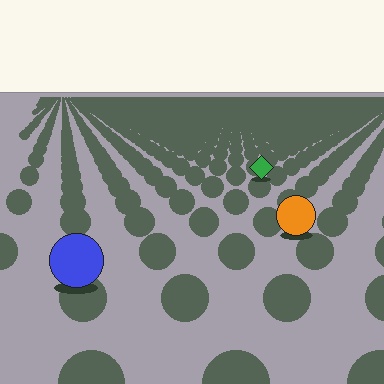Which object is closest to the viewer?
The blue circle is closest. The texture marks near it are larger and more spread out.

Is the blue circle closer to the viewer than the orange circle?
Yes. The blue circle is closer — you can tell from the texture gradient: the ground texture is coarser near it.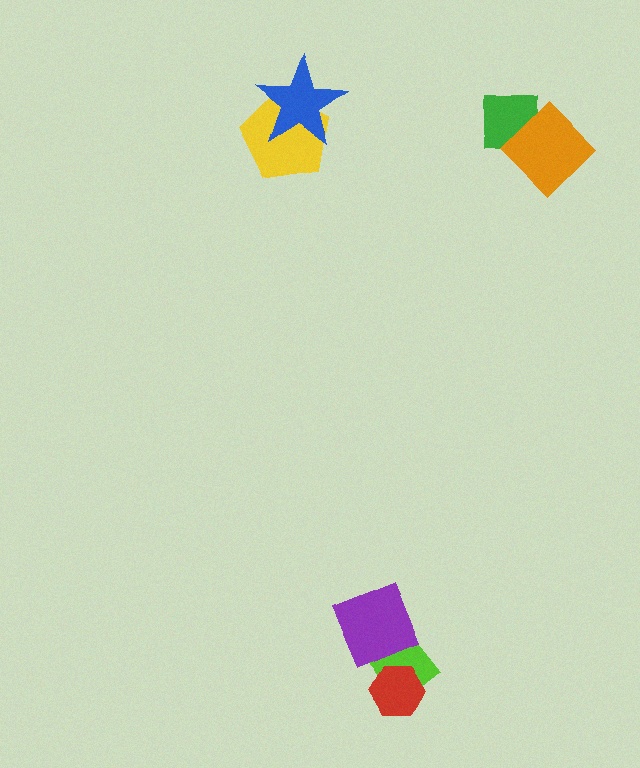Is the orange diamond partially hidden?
No, no other shape covers it.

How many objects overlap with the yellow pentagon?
1 object overlaps with the yellow pentagon.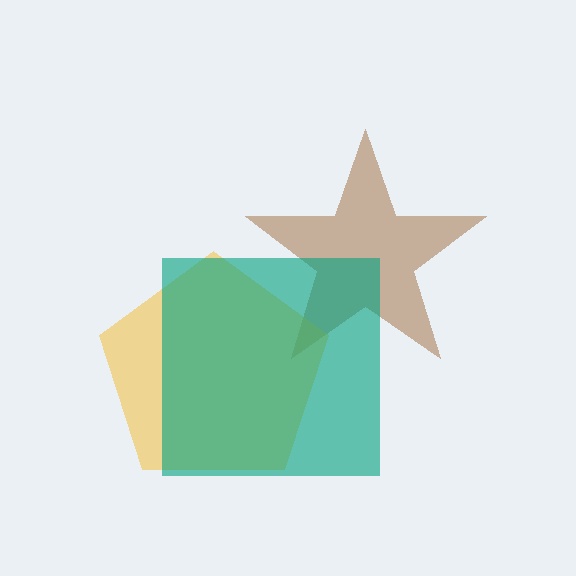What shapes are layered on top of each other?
The layered shapes are: a brown star, a yellow pentagon, a teal square.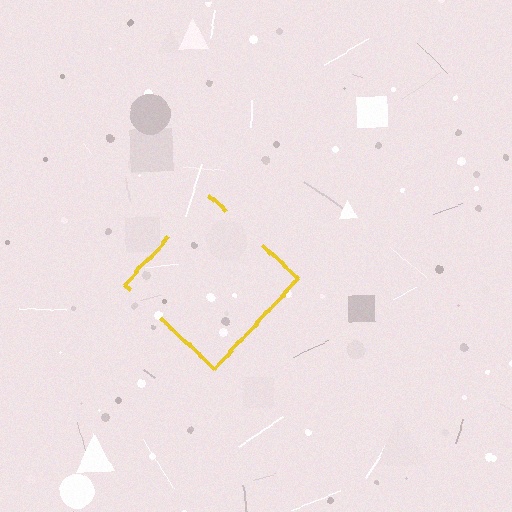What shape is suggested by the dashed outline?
The dashed outline suggests a diamond.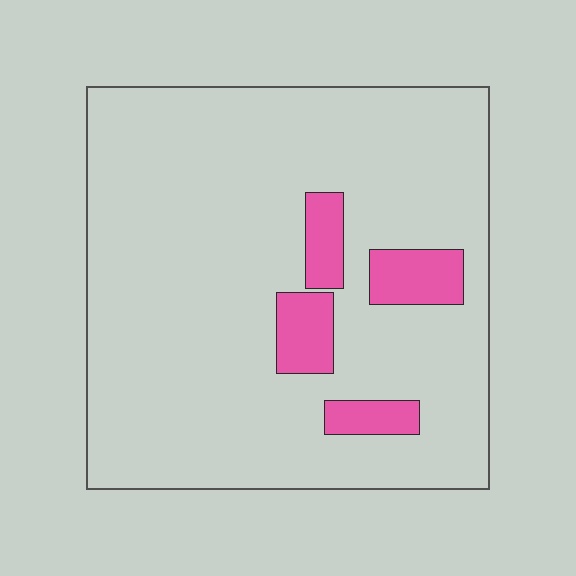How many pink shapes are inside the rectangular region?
4.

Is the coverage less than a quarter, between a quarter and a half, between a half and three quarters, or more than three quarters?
Less than a quarter.